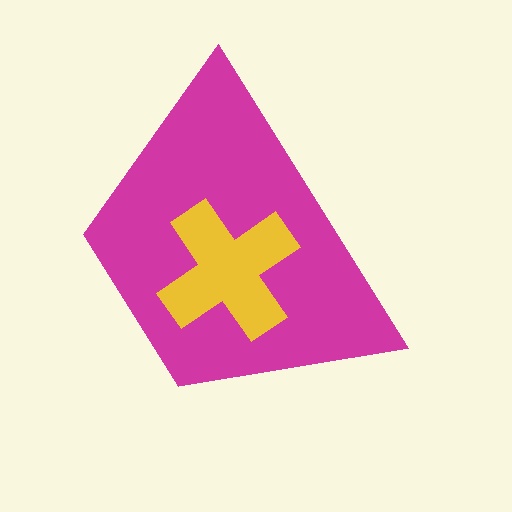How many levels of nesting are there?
2.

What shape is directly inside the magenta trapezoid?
The yellow cross.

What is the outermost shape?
The magenta trapezoid.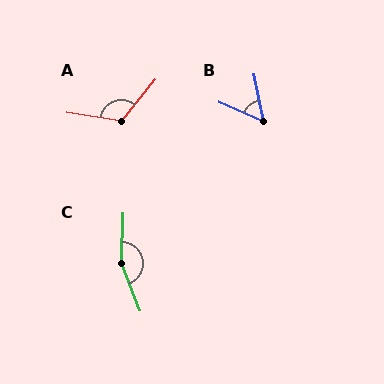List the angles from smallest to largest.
B (55°), A (121°), C (157°).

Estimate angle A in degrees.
Approximately 121 degrees.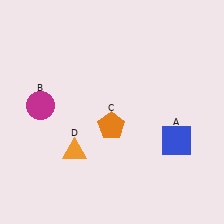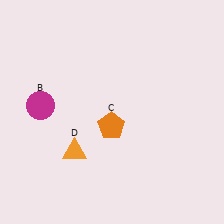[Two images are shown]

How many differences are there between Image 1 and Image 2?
There is 1 difference between the two images.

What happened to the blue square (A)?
The blue square (A) was removed in Image 2. It was in the bottom-right area of Image 1.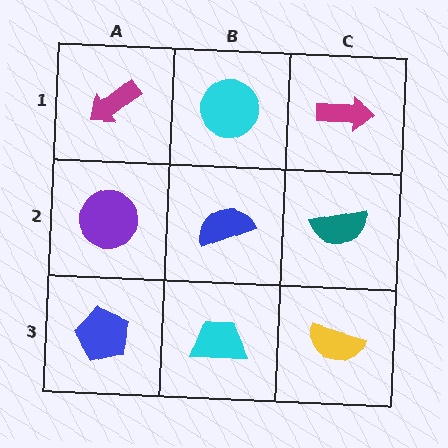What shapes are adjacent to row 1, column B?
A blue semicircle (row 2, column B), a magenta arrow (row 1, column A), a magenta arrow (row 1, column C).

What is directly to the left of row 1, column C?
A cyan circle.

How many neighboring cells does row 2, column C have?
3.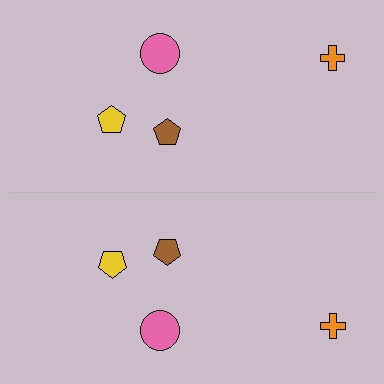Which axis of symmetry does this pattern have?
The pattern has a horizontal axis of symmetry running through the center of the image.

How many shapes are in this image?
There are 8 shapes in this image.